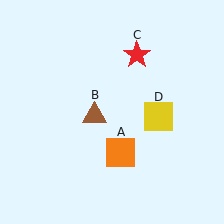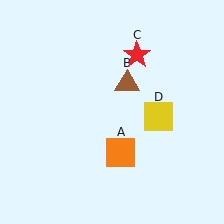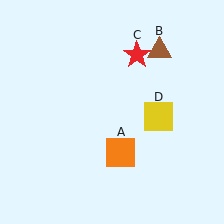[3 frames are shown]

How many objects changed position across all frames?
1 object changed position: brown triangle (object B).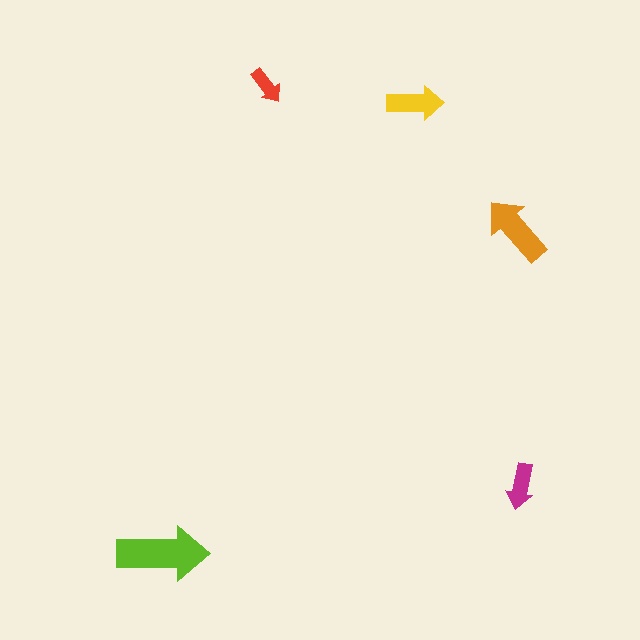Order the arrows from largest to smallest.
the lime one, the orange one, the yellow one, the magenta one, the red one.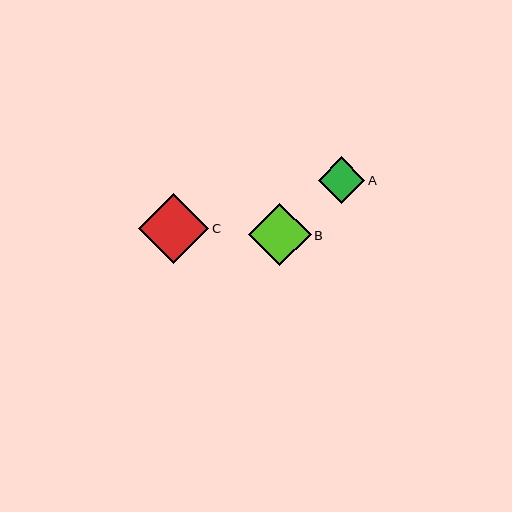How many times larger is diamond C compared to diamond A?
Diamond C is approximately 1.5 times the size of diamond A.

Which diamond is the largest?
Diamond C is the largest with a size of approximately 71 pixels.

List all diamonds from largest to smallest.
From largest to smallest: C, B, A.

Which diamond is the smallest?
Diamond A is the smallest with a size of approximately 47 pixels.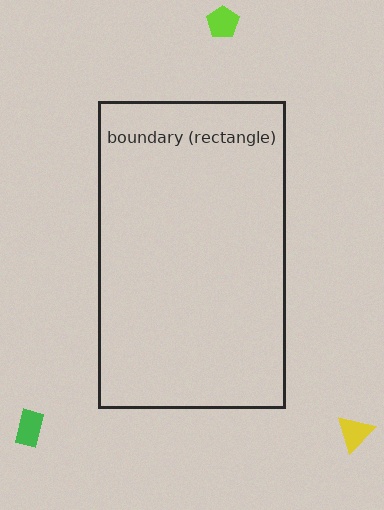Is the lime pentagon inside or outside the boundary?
Outside.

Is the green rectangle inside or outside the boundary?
Outside.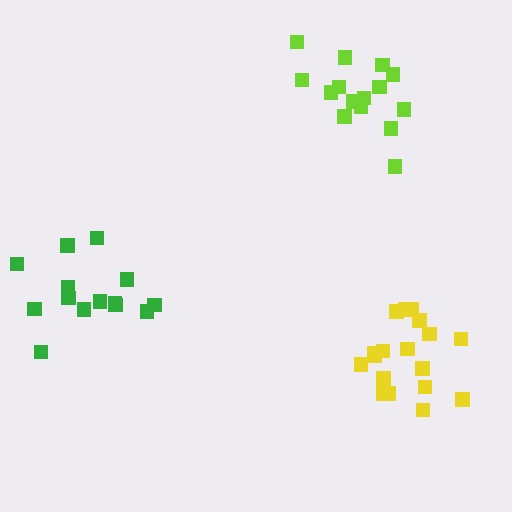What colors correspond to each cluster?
The clusters are colored: green, lime, yellow.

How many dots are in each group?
Group 1: 14 dots, Group 2: 15 dots, Group 3: 18 dots (47 total).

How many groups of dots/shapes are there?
There are 3 groups.